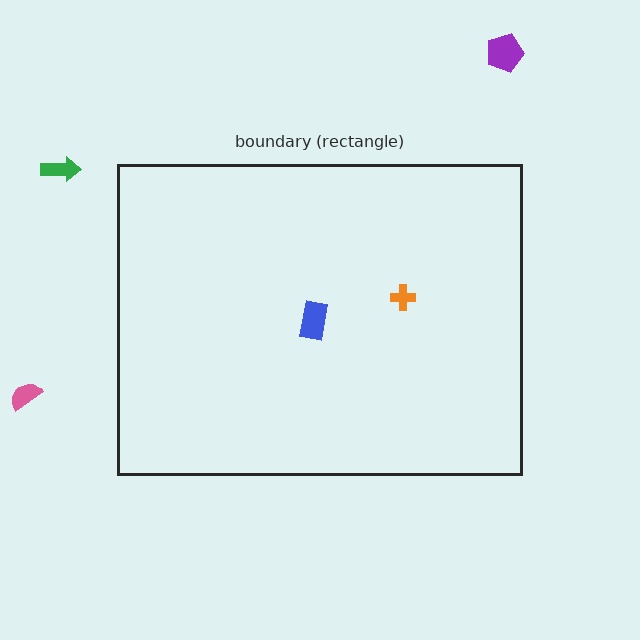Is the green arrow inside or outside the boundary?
Outside.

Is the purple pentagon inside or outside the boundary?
Outside.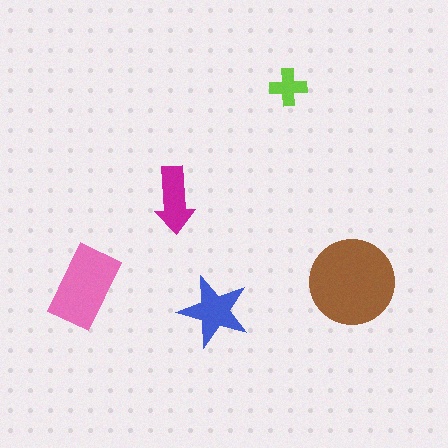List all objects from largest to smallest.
The brown circle, the pink rectangle, the blue star, the magenta arrow, the lime cross.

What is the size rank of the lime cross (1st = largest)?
5th.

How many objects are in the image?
There are 5 objects in the image.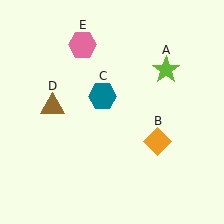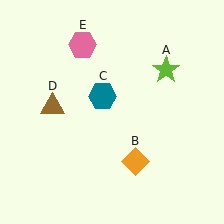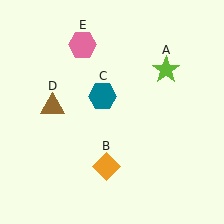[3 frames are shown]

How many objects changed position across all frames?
1 object changed position: orange diamond (object B).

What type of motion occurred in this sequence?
The orange diamond (object B) rotated clockwise around the center of the scene.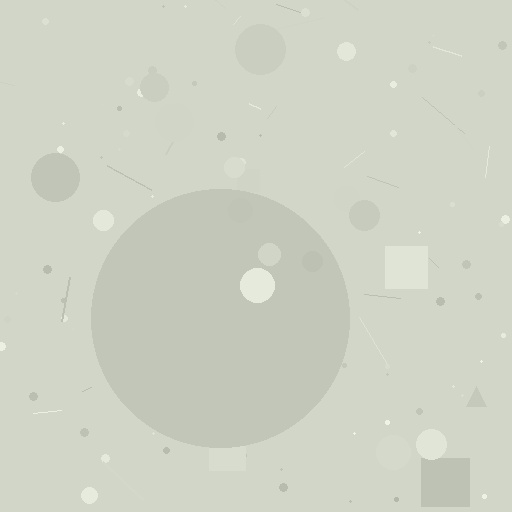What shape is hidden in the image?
A circle is hidden in the image.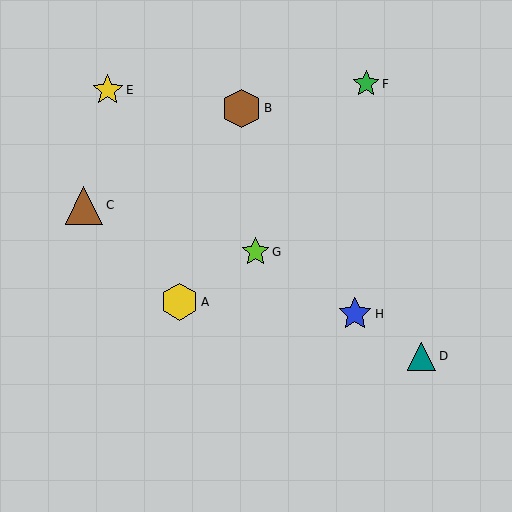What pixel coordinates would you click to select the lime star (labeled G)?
Click at (255, 252) to select the lime star G.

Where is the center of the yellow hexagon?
The center of the yellow hexagon is at (180, 302).